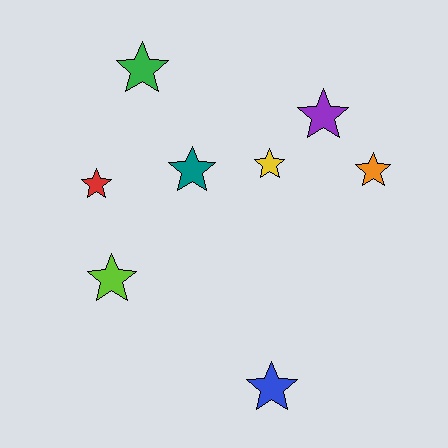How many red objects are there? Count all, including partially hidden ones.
There is 1 red object.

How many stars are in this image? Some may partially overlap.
There are 8 stars.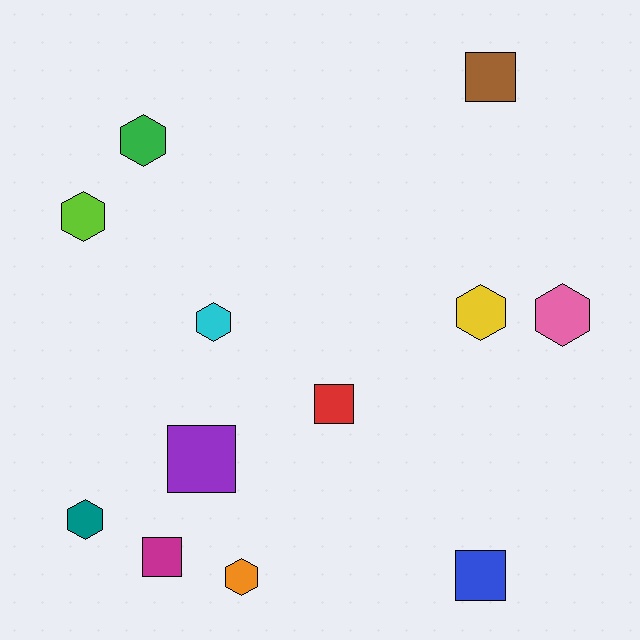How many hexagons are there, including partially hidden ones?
There are 7 hexagons.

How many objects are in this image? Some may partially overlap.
There are 12 objects.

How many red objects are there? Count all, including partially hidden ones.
There is 1 red object.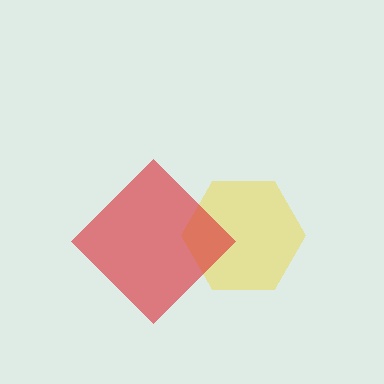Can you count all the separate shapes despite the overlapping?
Yes, there are 2 separate shapes.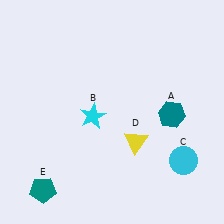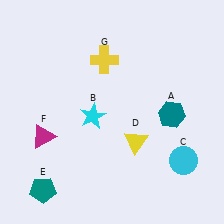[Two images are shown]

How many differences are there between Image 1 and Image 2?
There are 2 differences between the two images.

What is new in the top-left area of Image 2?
A yellow cross (G) was added in the top-left area of Image 2.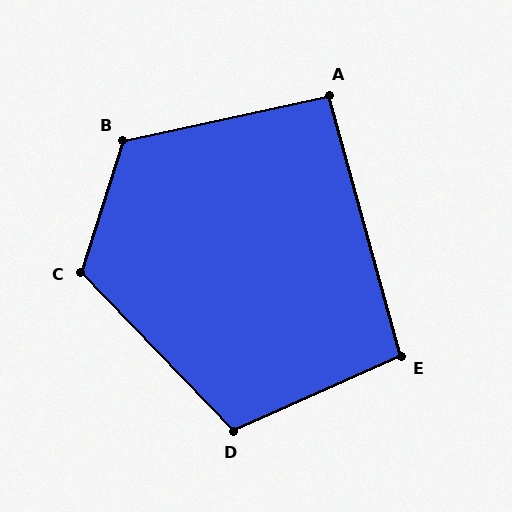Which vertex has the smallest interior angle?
A, at approximately 93 degrees.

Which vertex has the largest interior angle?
B, at approximately 120 degrees.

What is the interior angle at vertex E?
Approximately 98 degrees (obtuse).